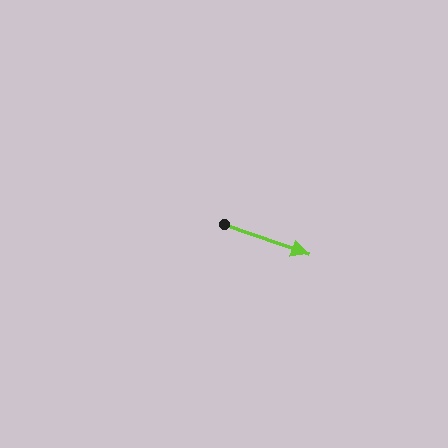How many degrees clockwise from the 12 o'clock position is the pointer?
Approximately 110 degrees.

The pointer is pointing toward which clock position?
Roughly 4 o'clock.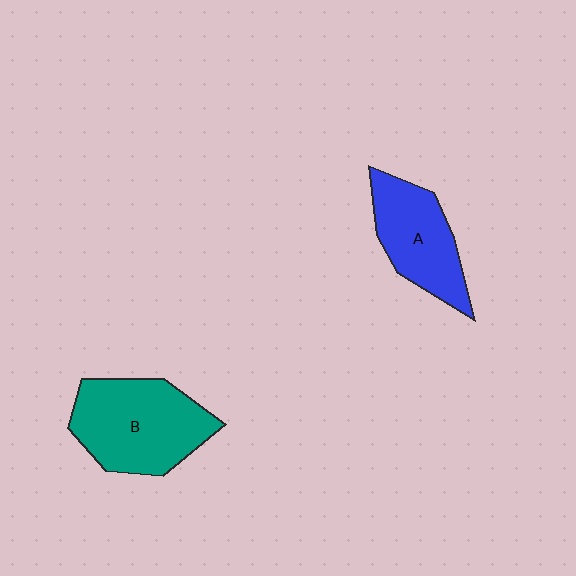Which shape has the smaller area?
Shape A (blue).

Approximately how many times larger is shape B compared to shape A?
Approximately 1.3 times.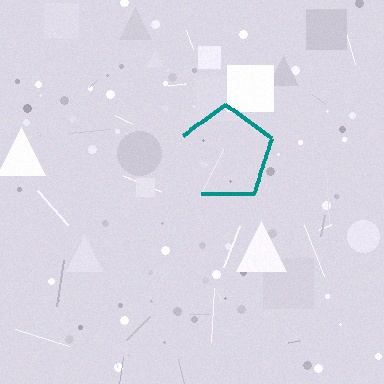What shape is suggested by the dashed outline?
The dashed outline suggests a pentagon.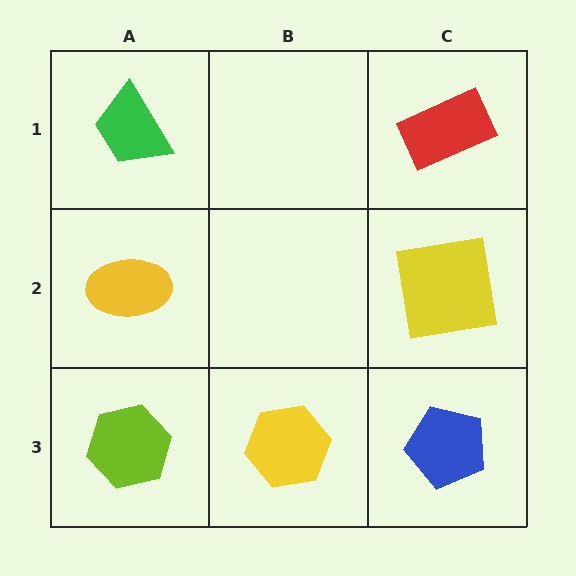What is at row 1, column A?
A green trapezoid.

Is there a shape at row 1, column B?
No, that cell is empty.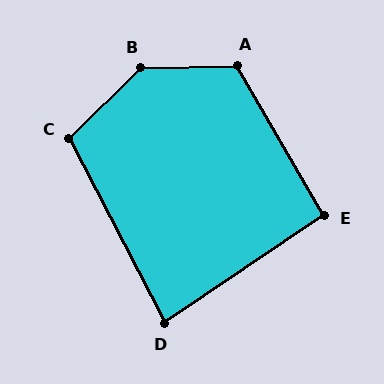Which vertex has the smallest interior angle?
D, at approximately 83 degrees.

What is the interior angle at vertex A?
Approximately 119 degrees (obtuse).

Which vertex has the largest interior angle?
B, at approximately 137 degrees.